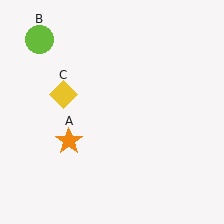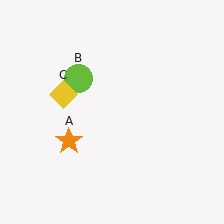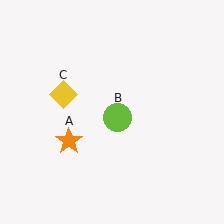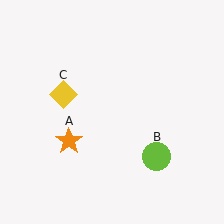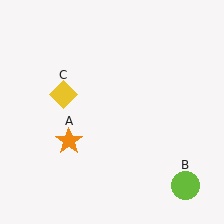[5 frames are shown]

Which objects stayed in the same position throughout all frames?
Orange star (object A) and yellow diamond (object C) remained stationary.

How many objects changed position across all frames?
1 object changed position: lime circle (object B).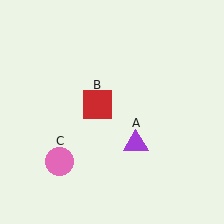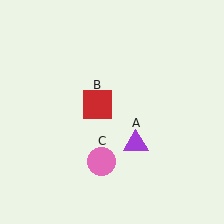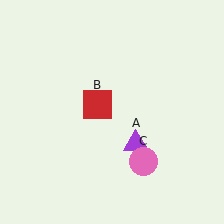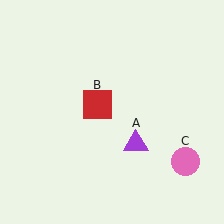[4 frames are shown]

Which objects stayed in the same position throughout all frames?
Purple triangle (object A) and red square (object B) remained stationary.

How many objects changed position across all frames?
1 object changed position: pink circle (object C).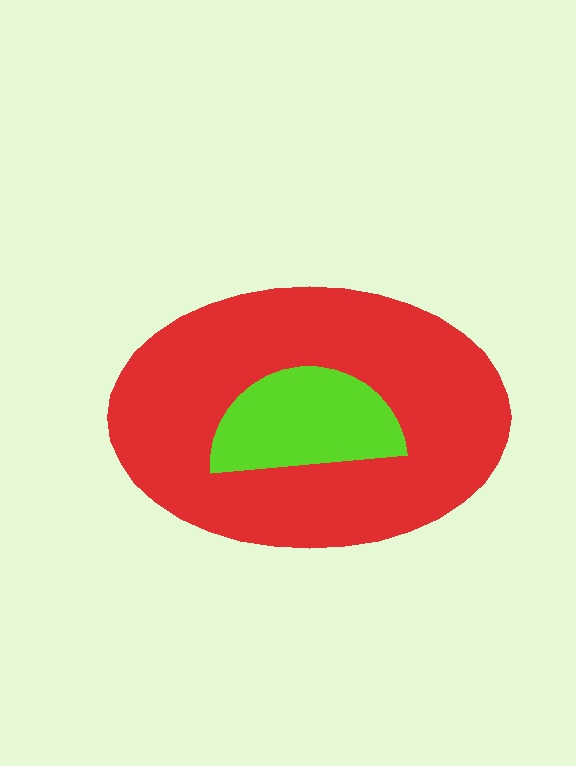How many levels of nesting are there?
2.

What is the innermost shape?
The lime semicircle.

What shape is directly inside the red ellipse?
The lime semicircle.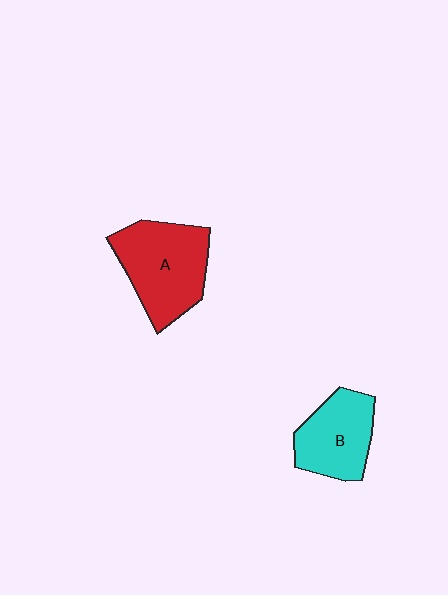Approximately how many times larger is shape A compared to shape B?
Approximately 1.3 times.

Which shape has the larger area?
Shape A (red).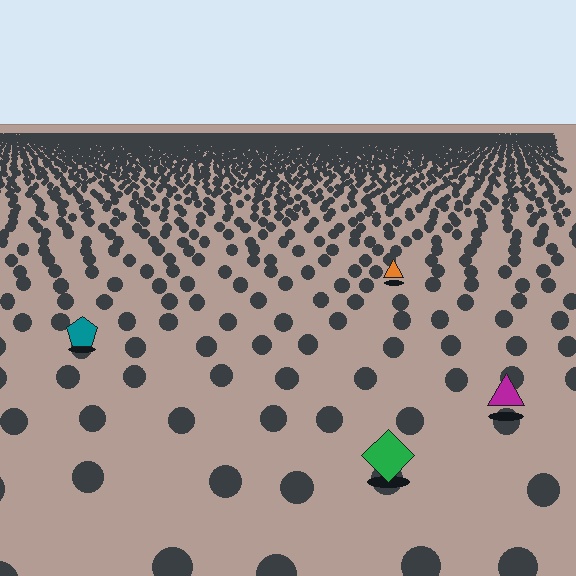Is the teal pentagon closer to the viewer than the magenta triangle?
No. The magenta triangle is closer — you can tell from the texture gradient: the ground texture is coarser near it.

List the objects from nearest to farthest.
From nearest to farthest: the green diamond, the magenta triangle, the teal pentagon, the orange triangle.